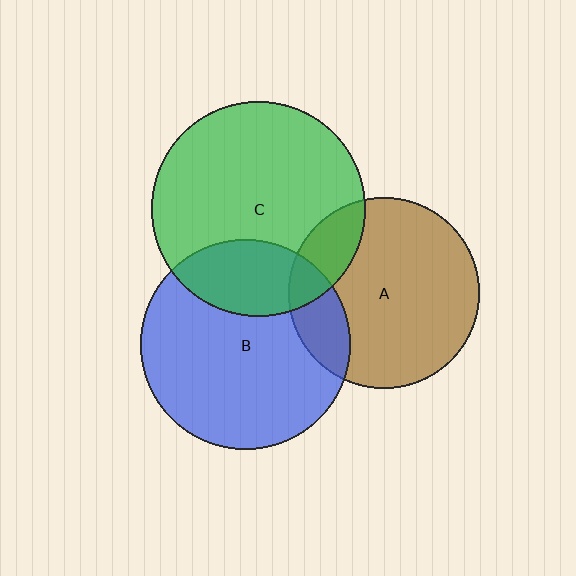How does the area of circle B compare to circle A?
Approximately 1.2 times.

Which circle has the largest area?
Circle C (green).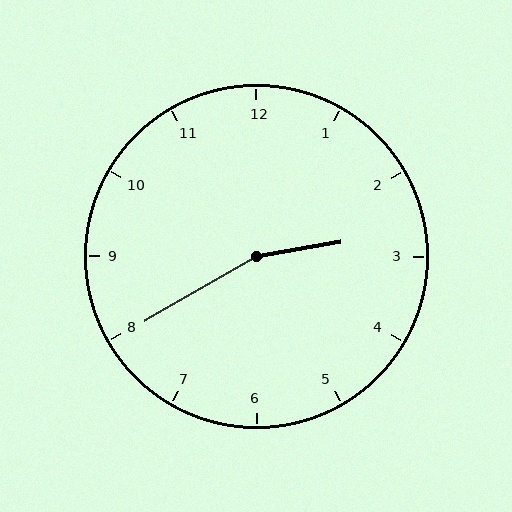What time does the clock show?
2:40.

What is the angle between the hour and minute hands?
Approximately 160 degrees.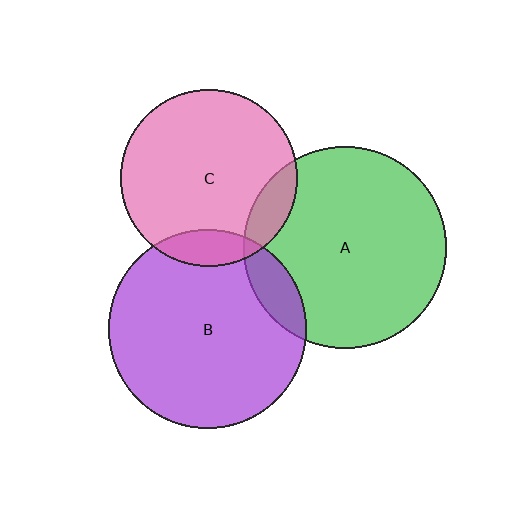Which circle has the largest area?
Circle A (green).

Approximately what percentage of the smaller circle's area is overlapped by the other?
Approximately 10%.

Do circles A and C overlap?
Yes.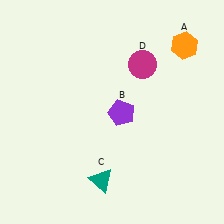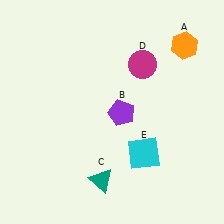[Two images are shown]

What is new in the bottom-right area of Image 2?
A cyan square (E) was added in the bottom-right area of Image 2.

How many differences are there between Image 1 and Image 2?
There is 1 difference between the two images.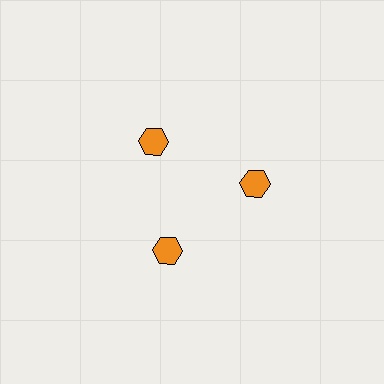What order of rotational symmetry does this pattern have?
This pattern has 3-fold rotational symmetry.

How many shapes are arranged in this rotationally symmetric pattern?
There are 3 shapes, arranged in 3 groups of 1.